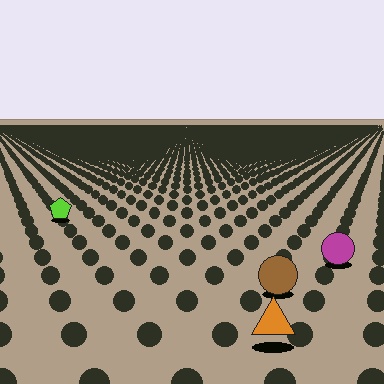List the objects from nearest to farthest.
From nearest to farthest: the orange triangle, the brown circle, the magenta circle, the lime pentagon.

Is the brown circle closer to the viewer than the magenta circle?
Yes. The brown circle is closer — you can tell from the texture gradient: the ground texture is coarser near it.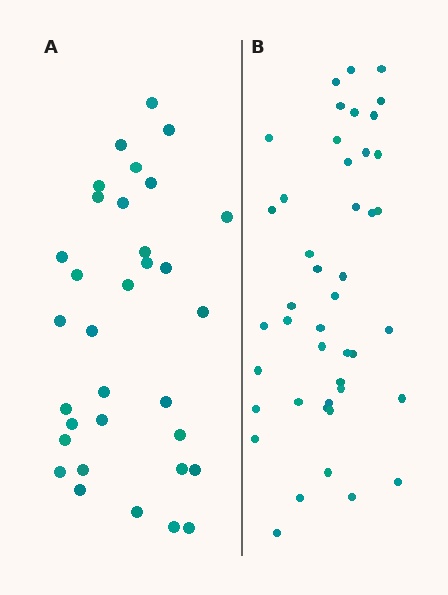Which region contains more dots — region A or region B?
Region B (the right region) has more dots.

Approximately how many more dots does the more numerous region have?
Region B has roughly 12 or so more dots than region A.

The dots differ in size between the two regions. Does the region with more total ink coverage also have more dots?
No. Region A has more total ink coverage because its dots are larger, but region B actually contains more individual dots. Total area can be misleading — the number of items is what matters here.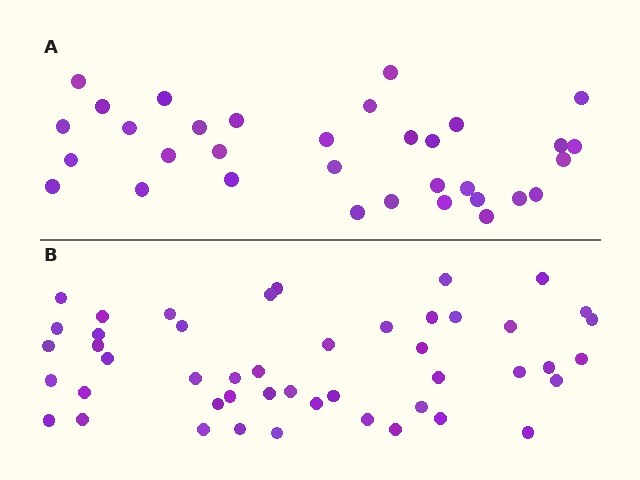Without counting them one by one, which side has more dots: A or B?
Region B (the bottom region) has more dots.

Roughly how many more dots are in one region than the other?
Region B has approximately 15 more dots than region A.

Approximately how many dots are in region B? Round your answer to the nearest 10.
About 50 dots. (The exact count is 47, which rounds to 50.)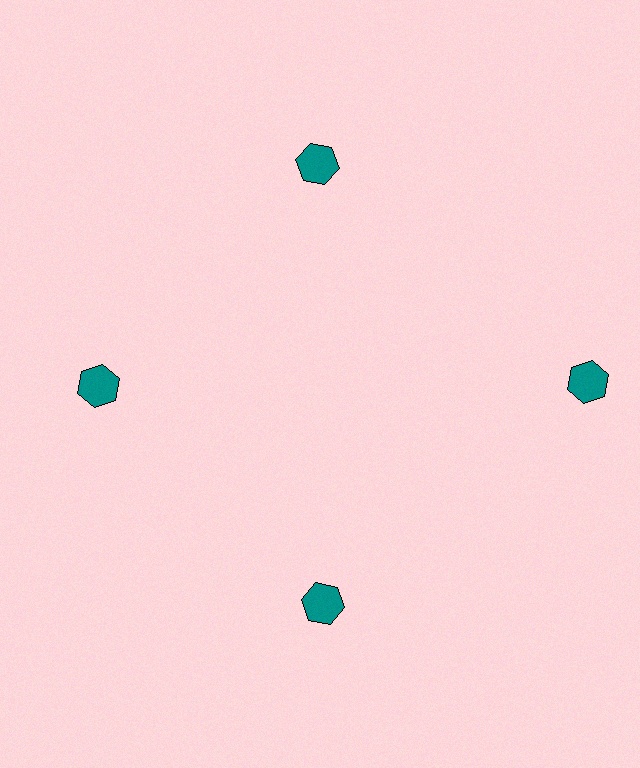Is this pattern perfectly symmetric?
No. The 4 teal hexagons are arranged in a ring, but one element near the 3 o'clock position is pushed outward from the center, breaking the 4-fold rotational symmetry.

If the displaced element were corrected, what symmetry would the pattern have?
It would have 4-fold rotational symmetry — the pattern would map onto itself every 90 degrees.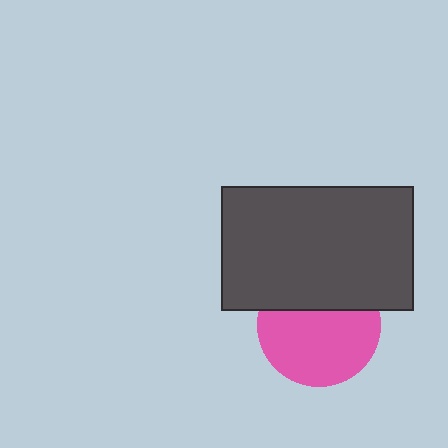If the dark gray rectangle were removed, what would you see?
You would see the complete pink circle.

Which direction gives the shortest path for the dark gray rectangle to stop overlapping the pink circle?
Moving up gives the shortest separation.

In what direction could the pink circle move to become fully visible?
The pink circle could move down. That would shift it out from behind the dark gray rectangle entirely.